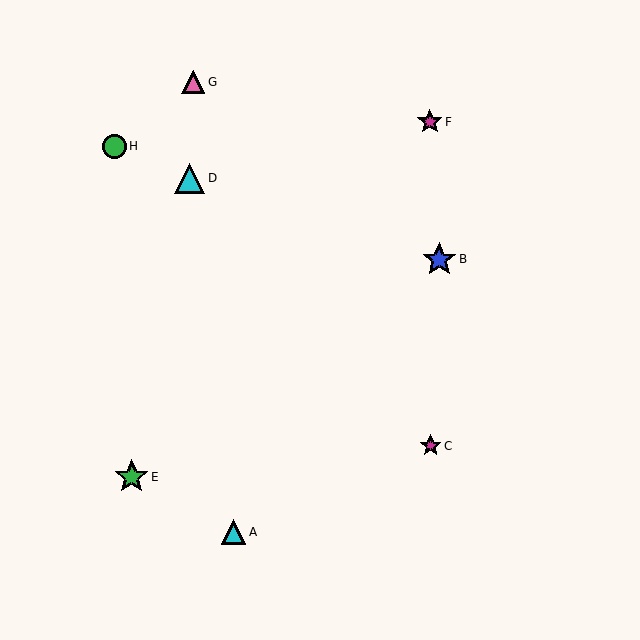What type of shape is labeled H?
Shape H is a green circle.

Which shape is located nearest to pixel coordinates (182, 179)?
The cyan triangle (labeled D) at (190, 178) is nearest to that location.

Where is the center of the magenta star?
The center of the magenta star is at (430, 122).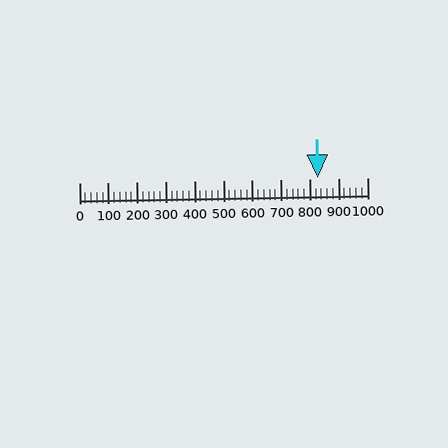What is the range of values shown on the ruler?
The ruler shows values from 0 to 1000.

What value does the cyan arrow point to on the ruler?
The cyan arrow points to approximately 827.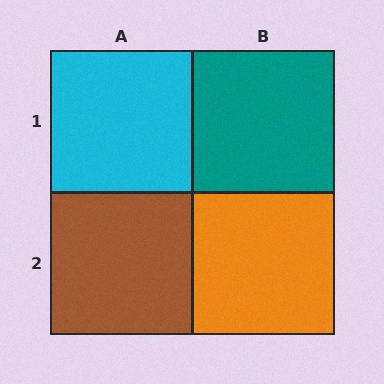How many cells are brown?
1 cell is brown.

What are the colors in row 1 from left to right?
Cyan, teal.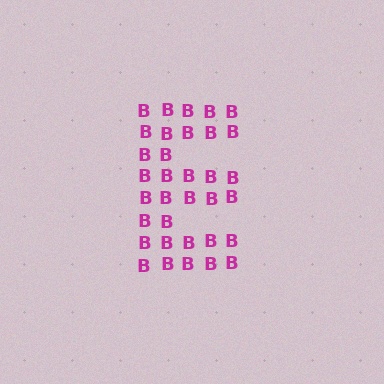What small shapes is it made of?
It is made of small letter B's.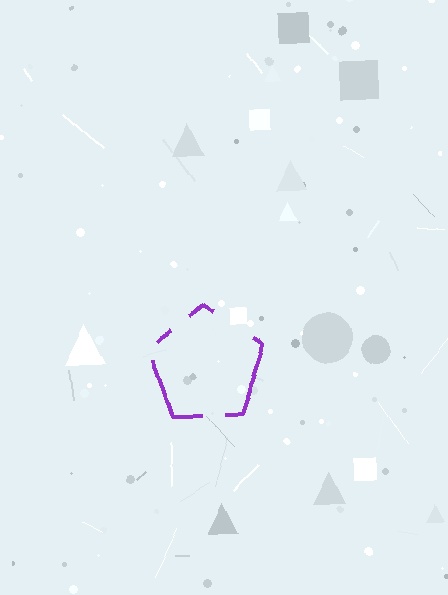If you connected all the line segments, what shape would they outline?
They would outline a pentagon.